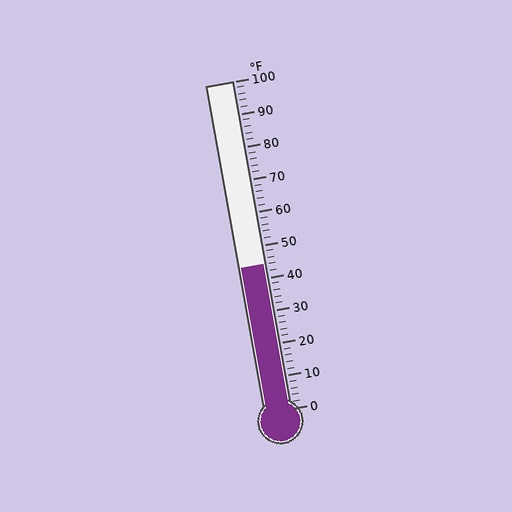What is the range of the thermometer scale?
The thermometer scale ranges from 0°F to 100°F.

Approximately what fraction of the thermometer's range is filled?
The thermometer is filled to approximately 45% of its range.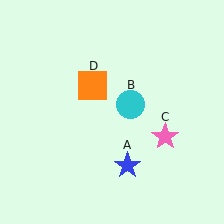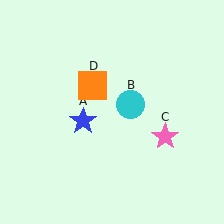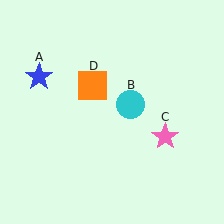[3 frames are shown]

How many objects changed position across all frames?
1 object changed position: blue star (object A).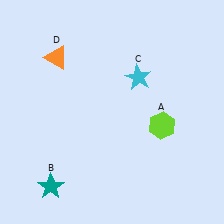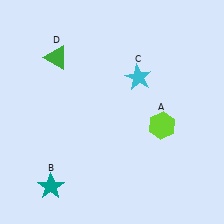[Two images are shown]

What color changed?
The triangle (D) changed from orange in Image 1 to green in Image 2.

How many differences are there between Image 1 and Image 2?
There is 1 difference between the two images.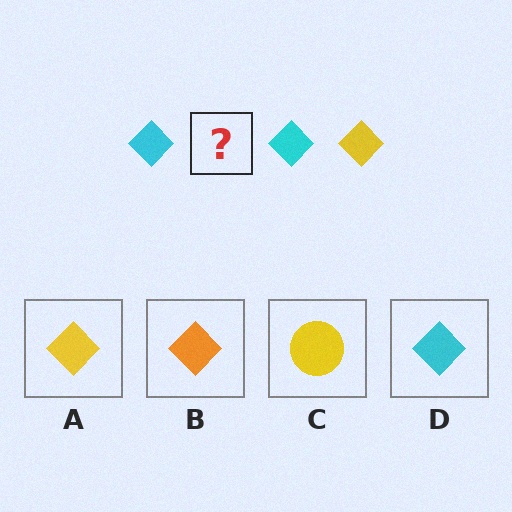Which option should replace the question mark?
Option A.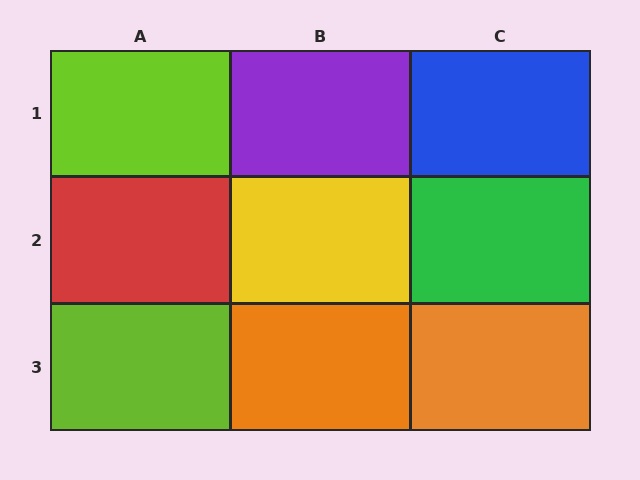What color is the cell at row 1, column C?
Blue.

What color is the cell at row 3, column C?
Orange.